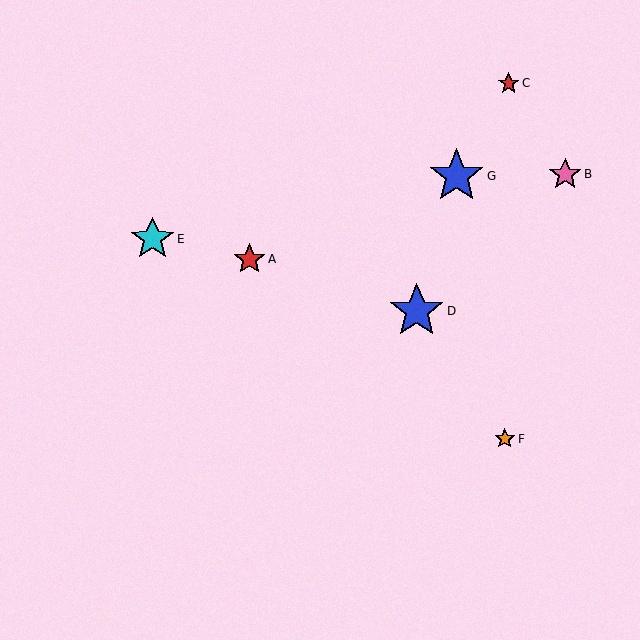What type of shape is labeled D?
Shape D is a blue star.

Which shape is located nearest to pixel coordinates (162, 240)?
The cyan star (labeled E) at (152, 239) is nearest to that location.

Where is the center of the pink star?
The center of the pink star is at (565, 174).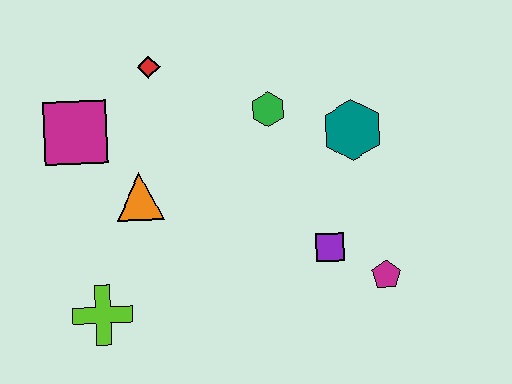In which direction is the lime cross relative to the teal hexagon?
The lime cross is to the left of the teal hexagon.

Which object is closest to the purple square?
The magenta pentagon is closest to the purple square.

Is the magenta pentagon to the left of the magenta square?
No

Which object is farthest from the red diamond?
The magenta pentagon is farthest from the red diamond.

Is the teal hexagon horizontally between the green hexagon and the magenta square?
No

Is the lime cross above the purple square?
No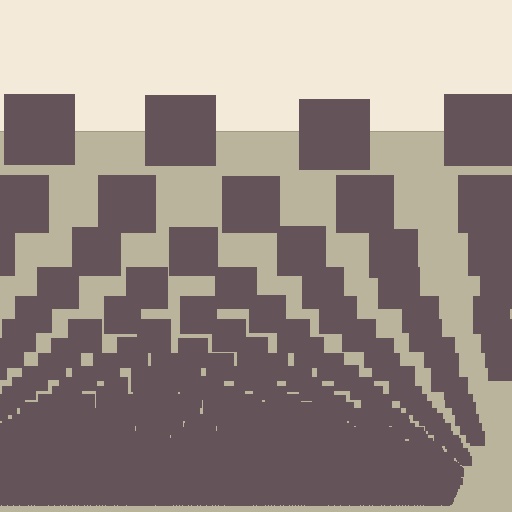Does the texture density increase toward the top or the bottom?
Density increases toward the bottom.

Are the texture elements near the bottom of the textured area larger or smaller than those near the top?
Smaller. The gradient is inverted — elements near the bottom are smaller and denser.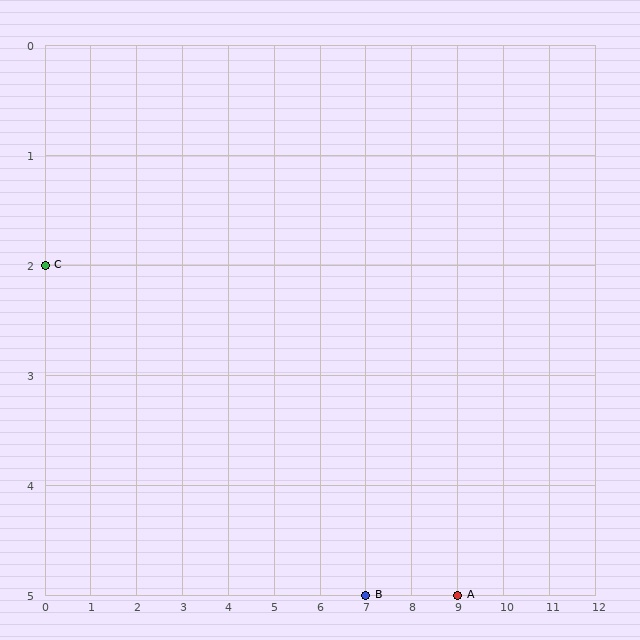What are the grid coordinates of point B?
Point B is at grid coordinates (7, 5).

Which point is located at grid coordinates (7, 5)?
Point B is at (7, 5).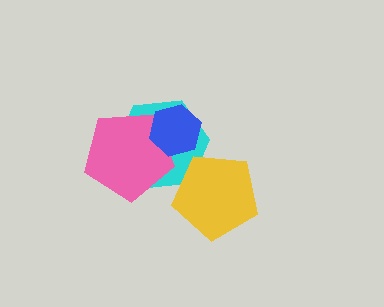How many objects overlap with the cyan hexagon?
3 objects overlap with the cyan hexagon.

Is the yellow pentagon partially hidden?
No, no other shape covers it.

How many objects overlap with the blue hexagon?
2 objects overlap with the blue hexagon.